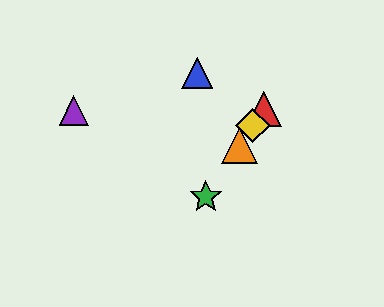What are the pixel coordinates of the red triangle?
The red triangle is at (264, 109).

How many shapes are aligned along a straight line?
4 shapes (the red triangle, the green star, the yellow diamond, the orange triangle) are aligned along a straight line.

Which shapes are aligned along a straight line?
The red triangle, the green star, the yellow diamond, the orange triangle are aligned along a straight line.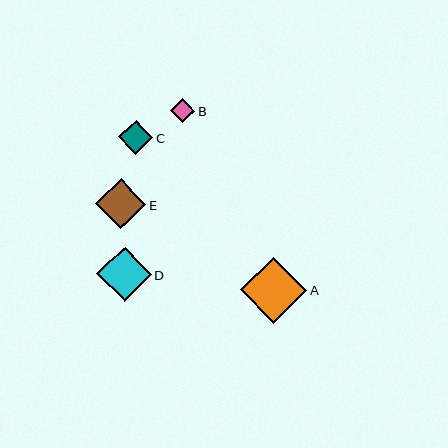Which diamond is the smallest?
Diamond B is the smallest with a size of approximately 24 pixels.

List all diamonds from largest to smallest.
From largest to smallest: A, D, E, C, B.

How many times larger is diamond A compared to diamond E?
Diamond A is approximately 1.3 times the size of diamond E.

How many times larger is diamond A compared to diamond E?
Diamond A is approximately 1.3 times the size of diamond E.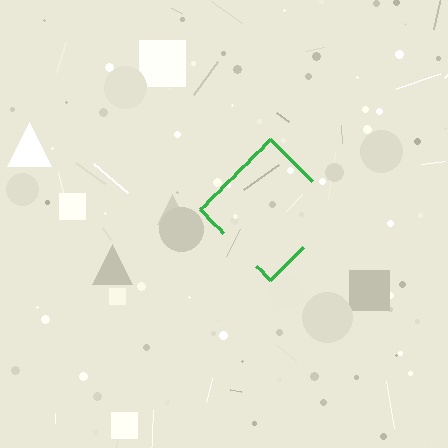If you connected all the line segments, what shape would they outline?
They would outline a diamond.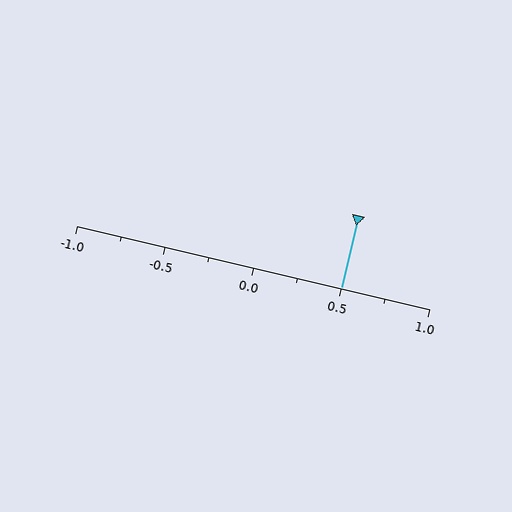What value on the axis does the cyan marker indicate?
The marker indicates approximately 0.5.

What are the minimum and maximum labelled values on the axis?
The axis runs from -1.0 to 1.0.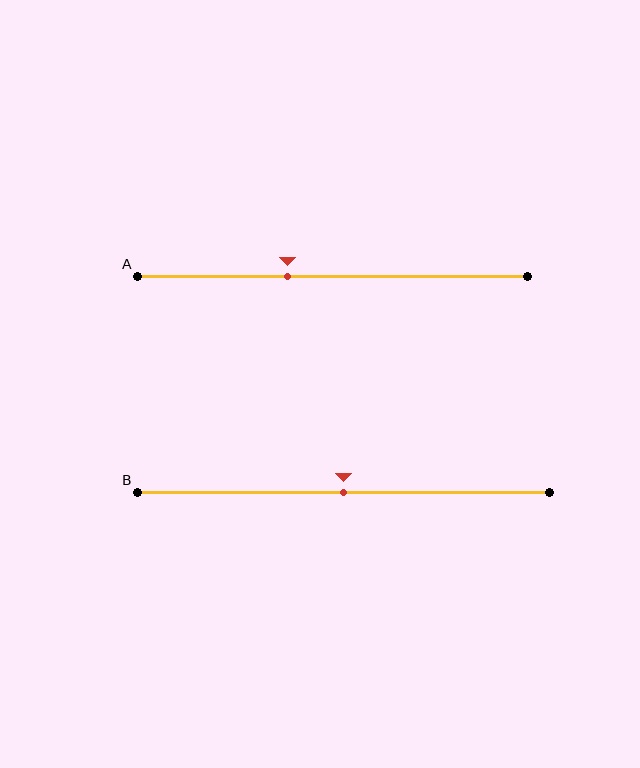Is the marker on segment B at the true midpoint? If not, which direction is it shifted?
Yes, the marker on segment B is at the true midpoint.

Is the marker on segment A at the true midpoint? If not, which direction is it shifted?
No, the marker on segment A is shifted to the left by about 11% of the segment length.